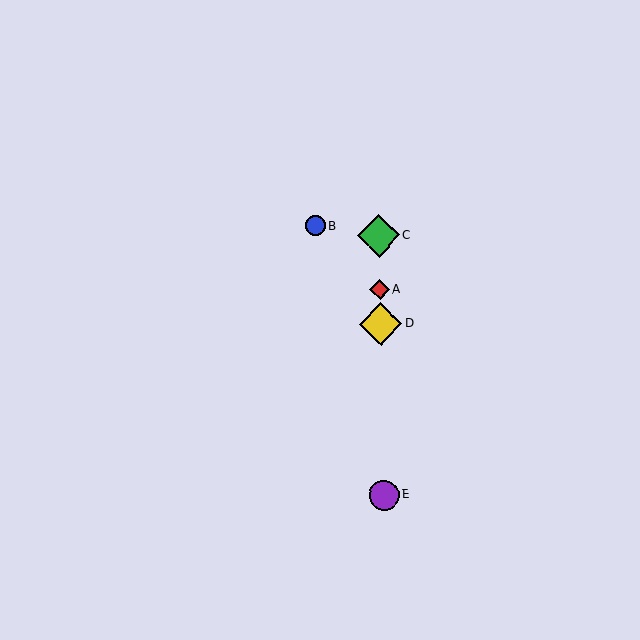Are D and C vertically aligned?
Yes, both are at x≈380.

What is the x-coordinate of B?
Object B is at x≈315.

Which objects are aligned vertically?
Objects A, C, D, E are aligned vertically.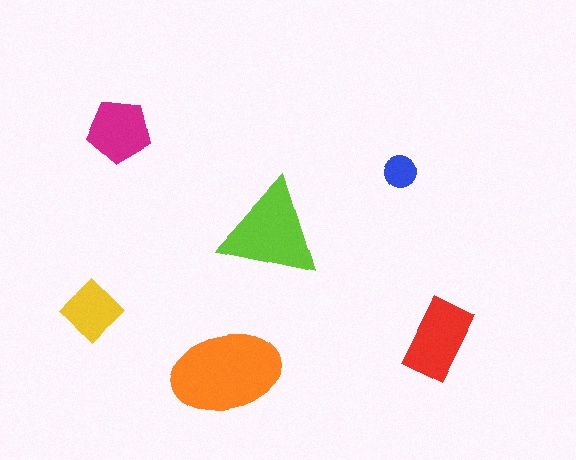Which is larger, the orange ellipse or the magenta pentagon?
The orange ellipse.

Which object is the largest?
The orange ellipse.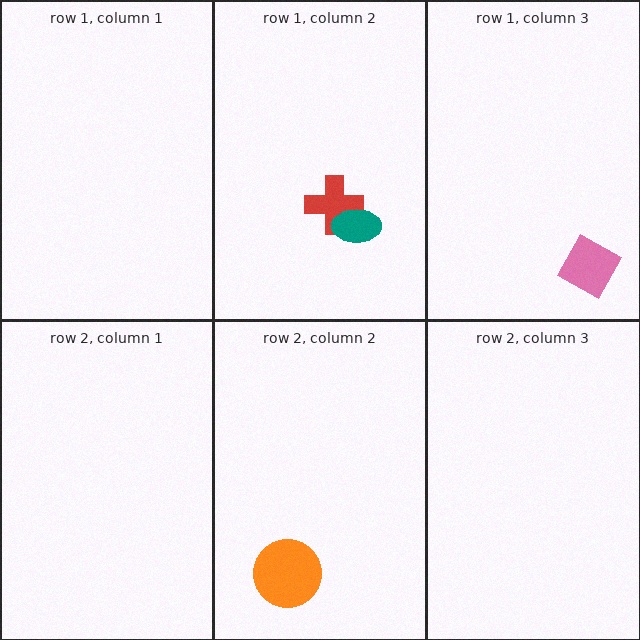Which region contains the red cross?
The row 1, column 2 region.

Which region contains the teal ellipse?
The row 1, column 2 region.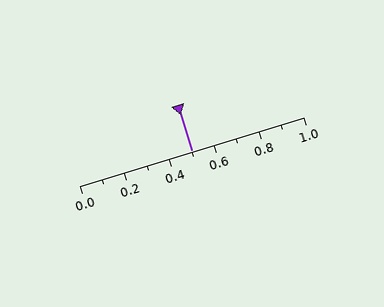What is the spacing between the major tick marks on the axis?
The major ticks are spaced 0.2 apart.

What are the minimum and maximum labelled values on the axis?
The axis runs from 0.0 to 1.0.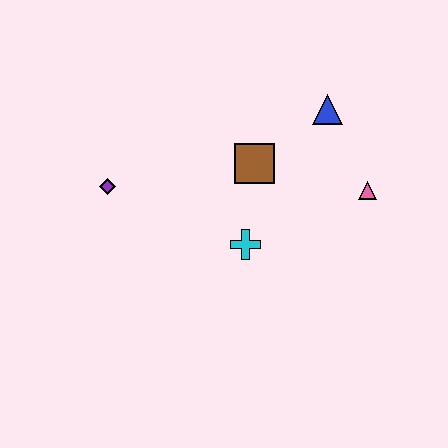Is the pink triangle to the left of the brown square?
No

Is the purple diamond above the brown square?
No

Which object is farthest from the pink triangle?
The purple diamond is farthest from the pink triangle.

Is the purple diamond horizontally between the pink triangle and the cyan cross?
No